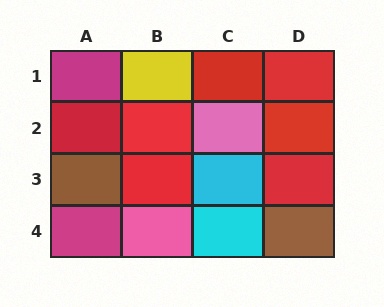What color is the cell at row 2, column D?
Red.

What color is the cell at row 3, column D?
Red.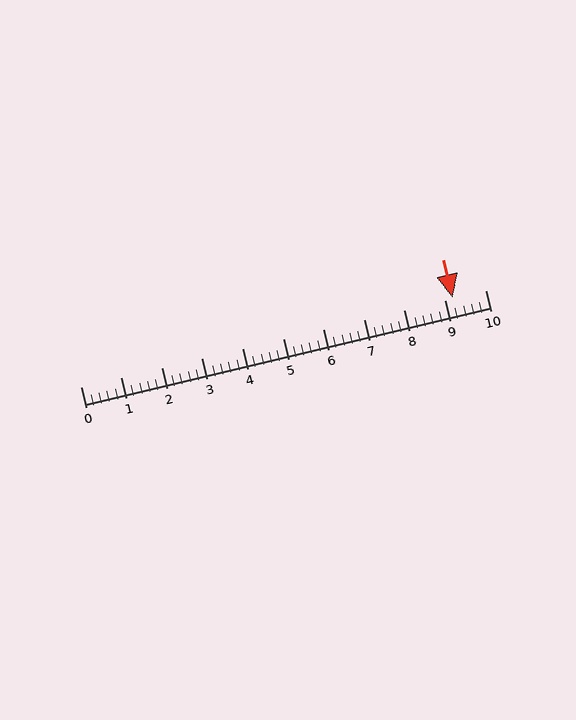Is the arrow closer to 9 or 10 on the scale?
The arrow is closer to 9.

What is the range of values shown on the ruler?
The ruler shows values from 0 to 10.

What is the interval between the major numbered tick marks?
The major tick marks are spaced 1 units apart.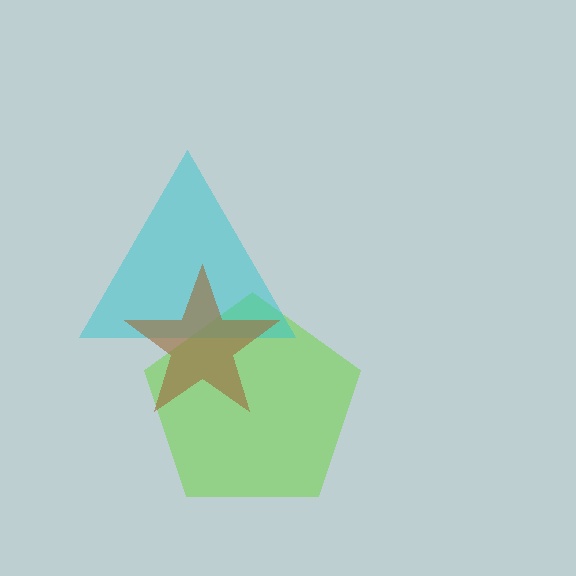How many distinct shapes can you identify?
There are 3 distinct shapes: a lime pentagon, a cyan triangle, a brown star.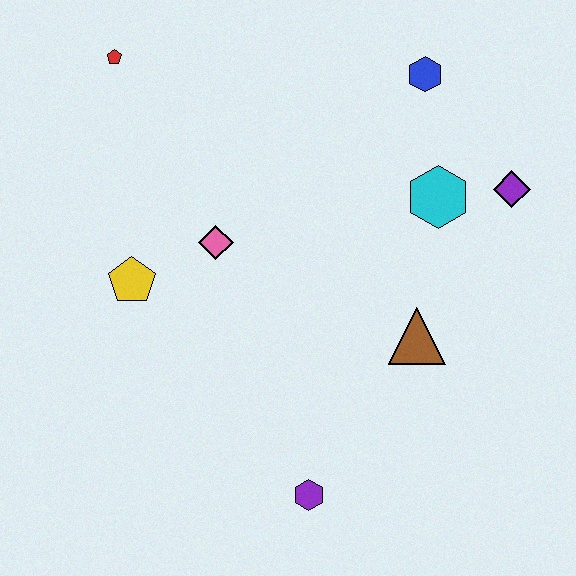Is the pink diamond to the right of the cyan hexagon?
No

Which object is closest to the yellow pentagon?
The pink diamond is closest to the yellow pentagon.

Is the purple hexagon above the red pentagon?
No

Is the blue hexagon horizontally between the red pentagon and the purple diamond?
Yes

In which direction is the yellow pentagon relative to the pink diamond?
The yellow pentagon is to the left of the pink diamond.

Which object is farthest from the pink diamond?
The purple diamond is farthest from the pink diamond.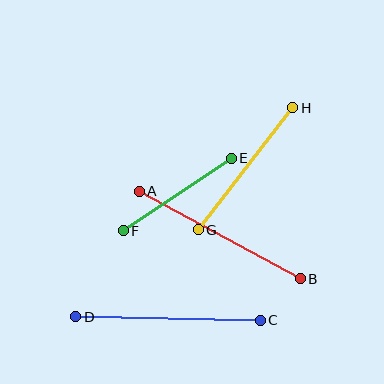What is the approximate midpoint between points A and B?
The midpoint is at approximately (220, 235) pixels.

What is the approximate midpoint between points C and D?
The midpoint is at approximately (168, 318) pixels.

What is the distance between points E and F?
The distance is approximately 130 pixels.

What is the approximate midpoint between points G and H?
The midpoint is at approximately (246, 169) pixels.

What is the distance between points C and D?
The distance is approximately 185 pixels.